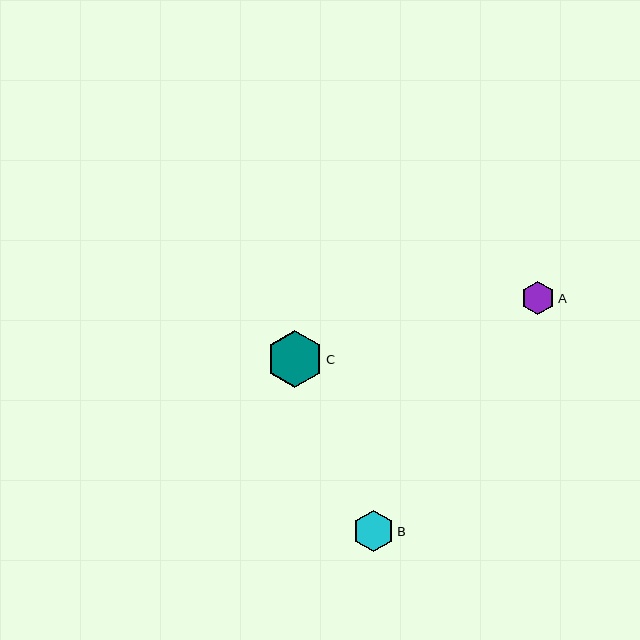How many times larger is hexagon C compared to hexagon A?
Hexagon C is approximately 1.7 times the size of hexagon A.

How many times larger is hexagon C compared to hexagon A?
Hexagon C is approximately 1.7 times the size of hexagon A.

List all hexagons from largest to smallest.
From largest to smallest: C, B, A.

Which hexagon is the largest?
Hexagon C is the largest with a size of approximately 57 pixels.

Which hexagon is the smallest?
Hexagon A is the smallest with a size of approximately 34 pixels.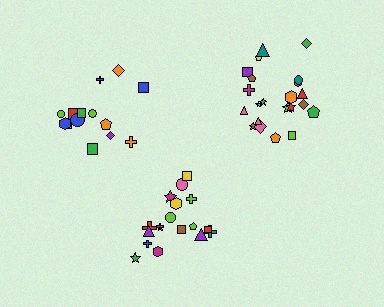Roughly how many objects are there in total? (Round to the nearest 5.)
Roughly 55 objects in total.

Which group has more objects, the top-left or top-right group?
The top-right group.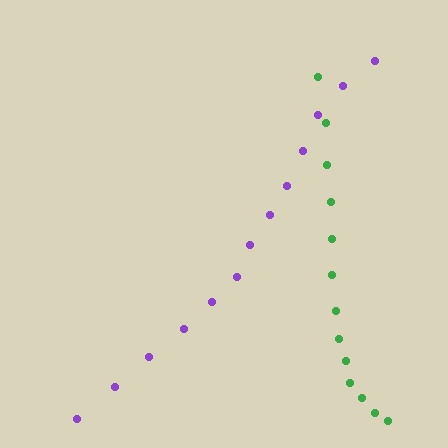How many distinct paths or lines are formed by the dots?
There are 2 distinct paths.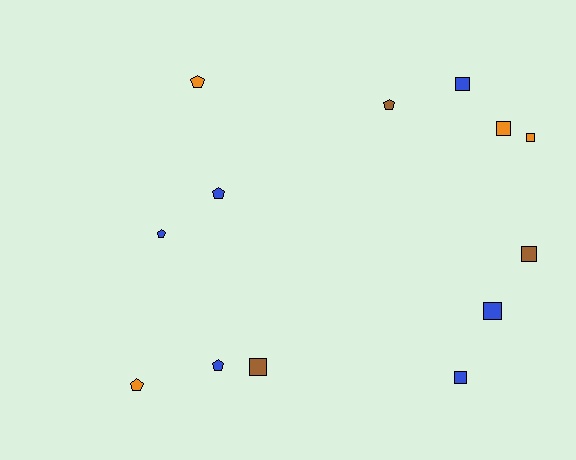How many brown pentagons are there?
There is 1 brown pentagon.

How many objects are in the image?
There are 13 objects.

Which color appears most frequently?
Blue, with 6 objects.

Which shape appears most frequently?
Square, with 7 objects.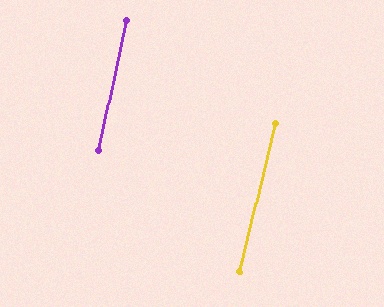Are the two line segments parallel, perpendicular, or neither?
Parallel — their directions differ by only 1.7°.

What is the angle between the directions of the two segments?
Approximately 2 degrees.